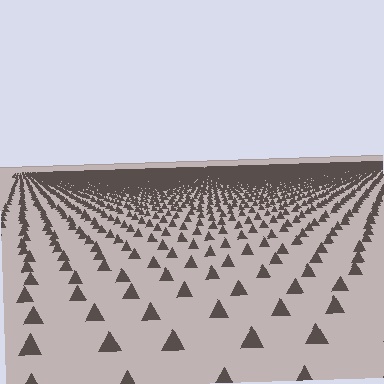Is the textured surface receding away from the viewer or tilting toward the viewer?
The surface is receding away from the viewer. Texture elements get smaller and denser toward the top.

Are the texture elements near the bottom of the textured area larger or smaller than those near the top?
Larger. Near the bottom, elements are closer to the viewer and appear at a bigger on-screen size.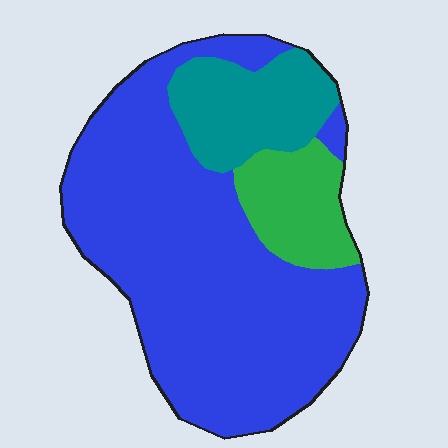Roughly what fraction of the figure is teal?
Teal covers 17% of the figure.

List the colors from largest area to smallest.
From largest to smallest: blue, teal, green.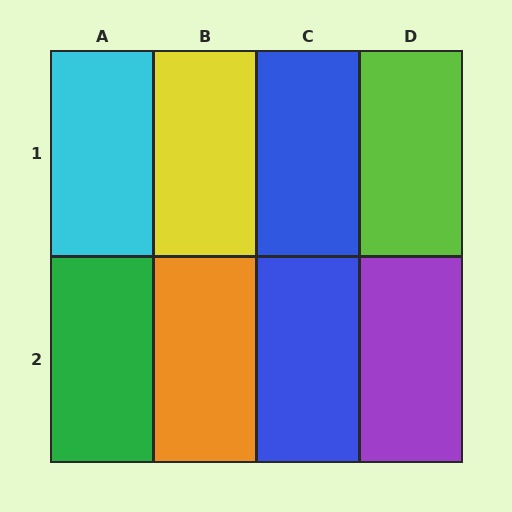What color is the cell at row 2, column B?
Orange.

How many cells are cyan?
1 cell is cyan.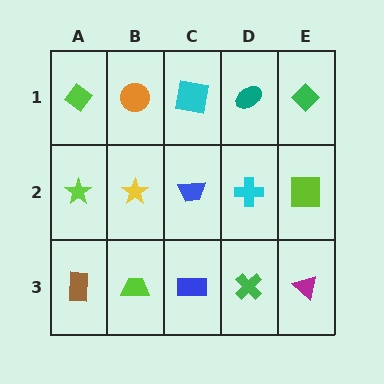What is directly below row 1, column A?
A lime star.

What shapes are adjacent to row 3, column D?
A cyan cross (row 2, column D), a blue rectangle (row 3, column C), a magenta triangle (row 3, column E).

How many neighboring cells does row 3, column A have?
2.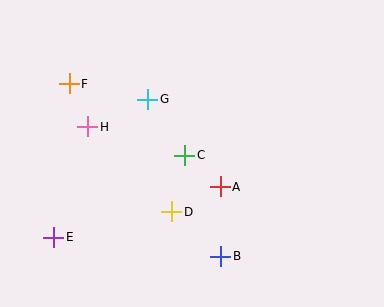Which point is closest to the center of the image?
Point C at (185, 155) is closest to the center.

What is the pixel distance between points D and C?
The distance between D and C is 58 pixels.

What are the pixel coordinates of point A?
Point A is at (220, 187).